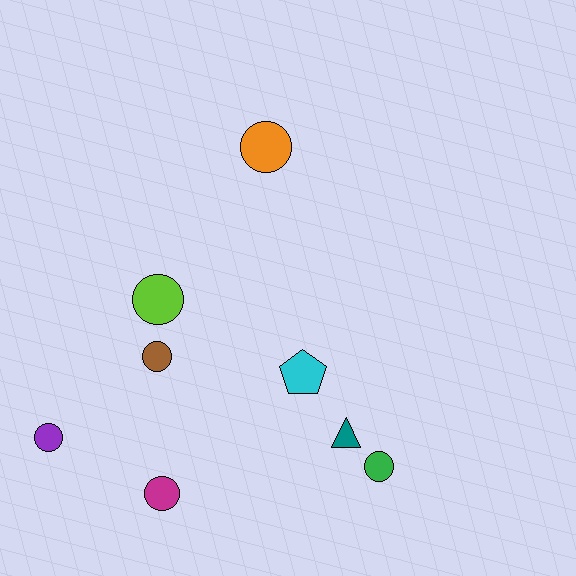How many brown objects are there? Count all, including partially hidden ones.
There is 1 brown object.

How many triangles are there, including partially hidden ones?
There is 1 triangle.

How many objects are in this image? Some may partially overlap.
There are 8 objects.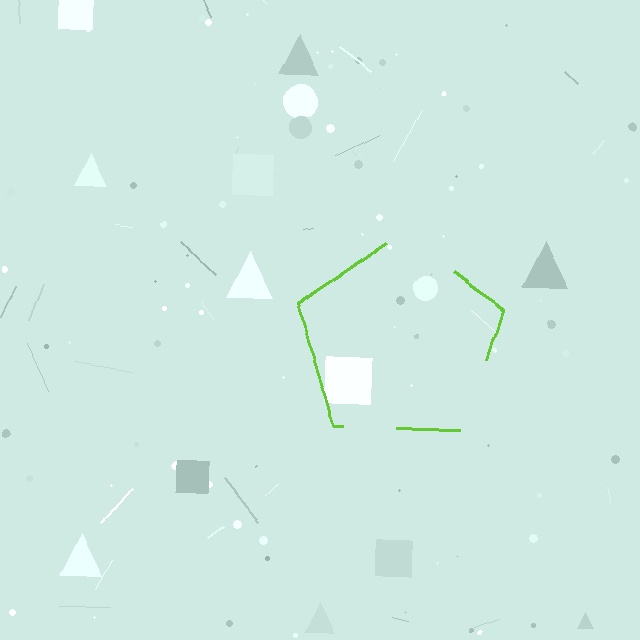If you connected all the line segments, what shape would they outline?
They would outline a pentagon.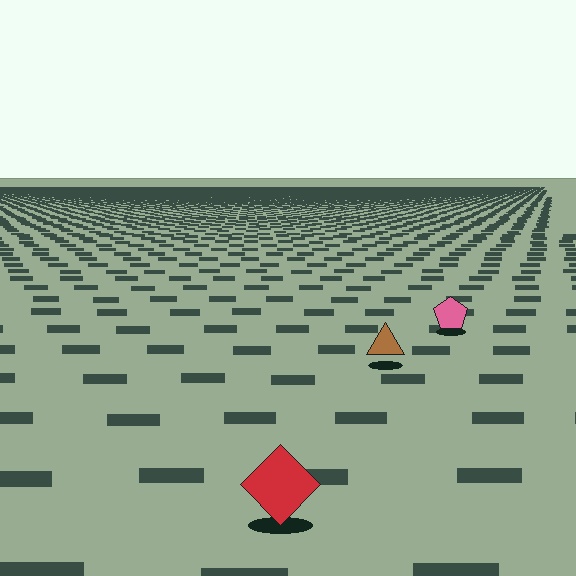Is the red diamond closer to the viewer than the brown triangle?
Yes. The red diamond is closer — you can tell from the texture gradient: the ground texture is coarser near it.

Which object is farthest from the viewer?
The pink pentagon is farthest from the viewer. It appears smaller and the ground texture around it is denser.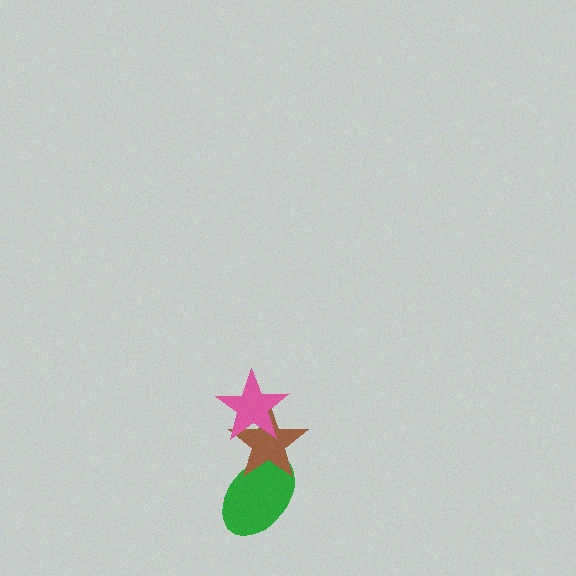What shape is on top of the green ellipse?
The brown star is on top of the green ellipse.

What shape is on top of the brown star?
The pink star is on top of the brown star.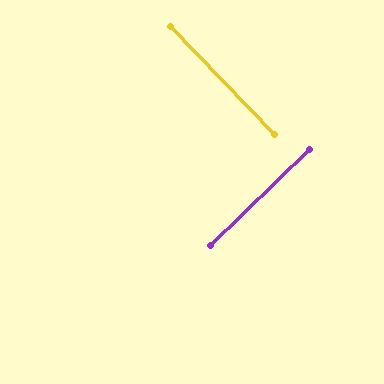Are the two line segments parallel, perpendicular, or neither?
Perpendicular — they meet at approximately 90°.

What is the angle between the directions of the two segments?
Approximately 90 degrees.